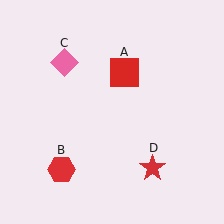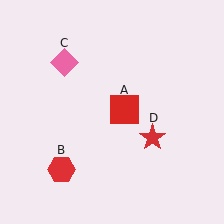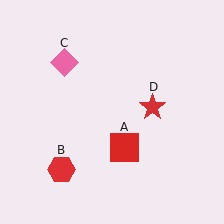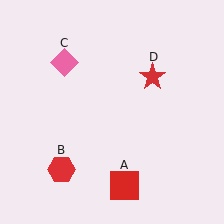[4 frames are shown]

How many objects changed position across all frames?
2 objects changed position: red square (object A), red star (object D).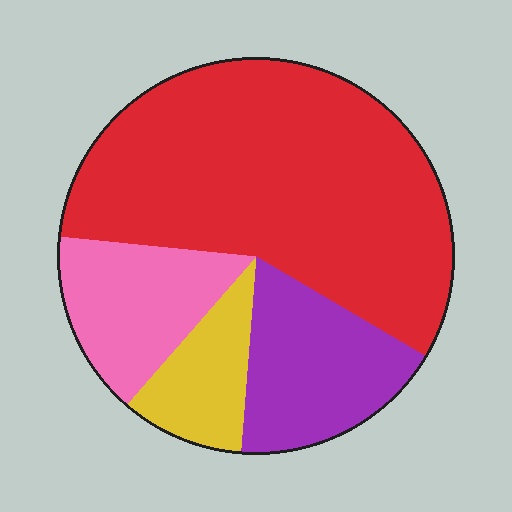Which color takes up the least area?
Yellow, at roughly 10%.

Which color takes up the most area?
Red, at roughly 55%.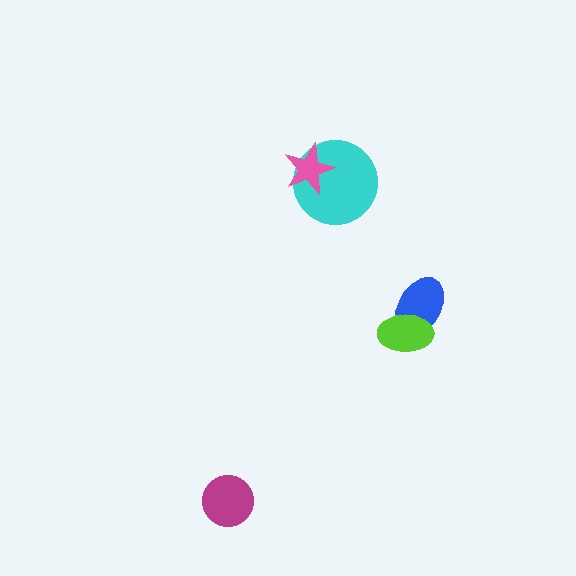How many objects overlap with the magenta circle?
0 objects overlap with the magenta circle.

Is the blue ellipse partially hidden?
Yes, it is partially covered by another shape.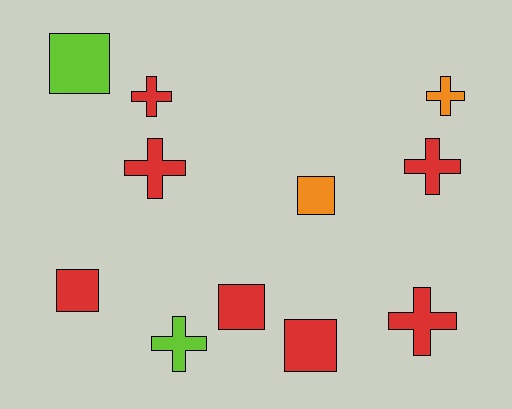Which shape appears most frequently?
Cross, with 6 objects.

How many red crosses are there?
There are 4 red crosses.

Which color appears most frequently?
Red, with 7 objects.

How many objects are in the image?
There are 11 objects.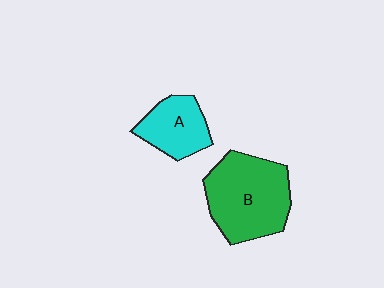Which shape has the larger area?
Shape B (green).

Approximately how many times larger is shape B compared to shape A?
Approximately 1.8 times.